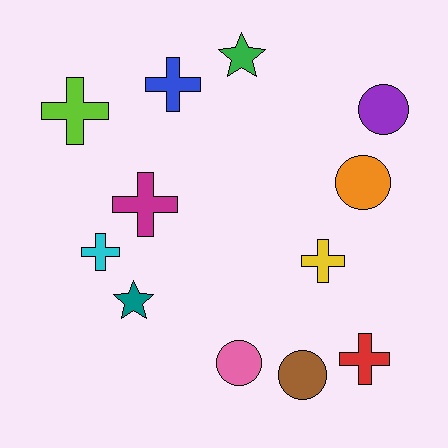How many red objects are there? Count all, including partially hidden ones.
There is 1 red object.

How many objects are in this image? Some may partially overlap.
There are 12 objects.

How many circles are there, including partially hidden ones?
There are 4 circles.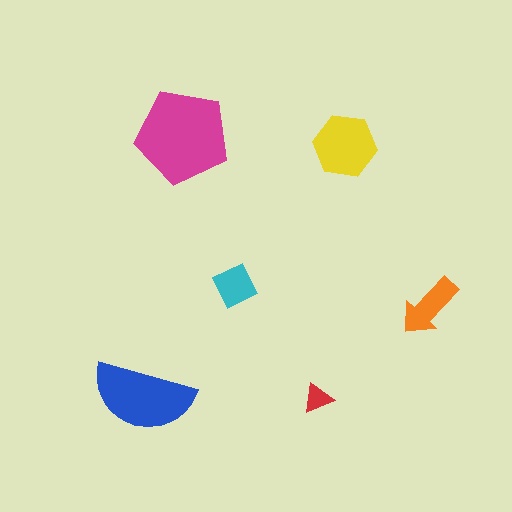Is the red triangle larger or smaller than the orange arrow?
Smaller.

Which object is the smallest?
The red triangle.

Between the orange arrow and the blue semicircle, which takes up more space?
The blue semicircle.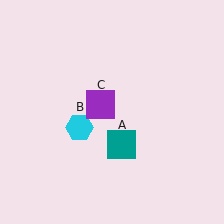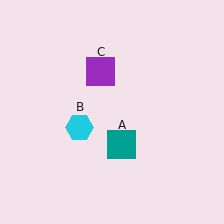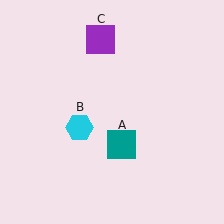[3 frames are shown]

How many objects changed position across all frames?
1 object changed position: purple square (object C).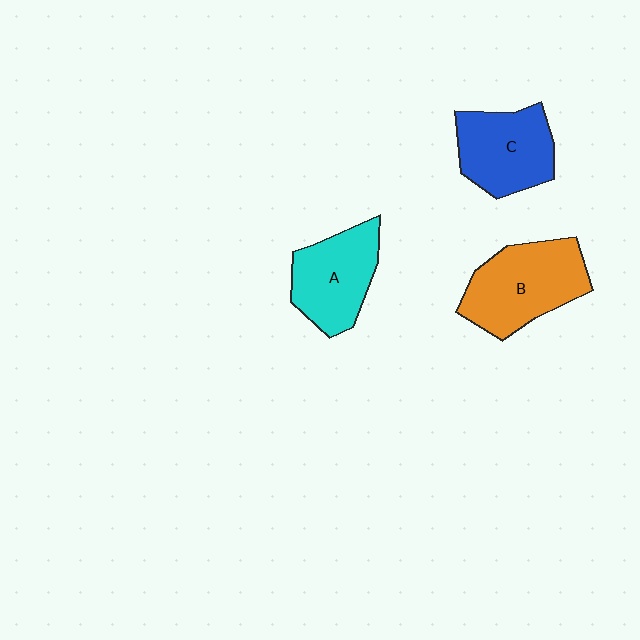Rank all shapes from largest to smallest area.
From largest to smallest: B (orange), C (blue), A (cyan).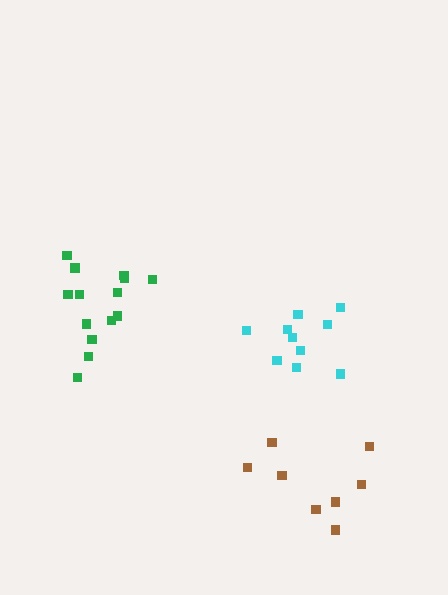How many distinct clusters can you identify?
There are 3 distinct clusters.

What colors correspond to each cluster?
The clusters are colored: cyan, brown, green.